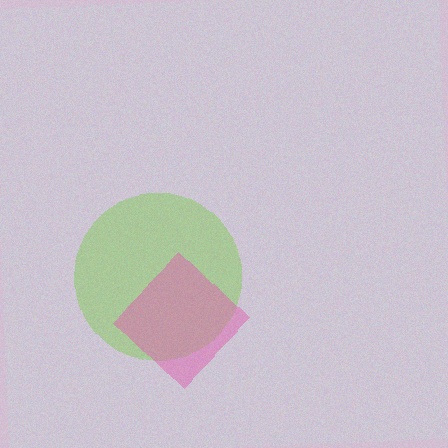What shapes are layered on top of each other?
The layered shapes are: a lime circle, a pink diamond.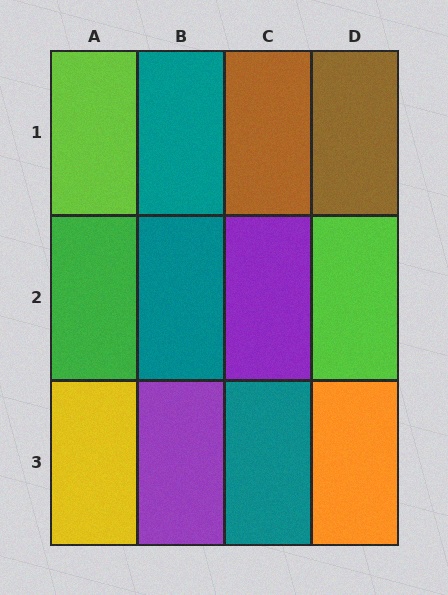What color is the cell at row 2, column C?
Purple.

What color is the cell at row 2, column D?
Lime.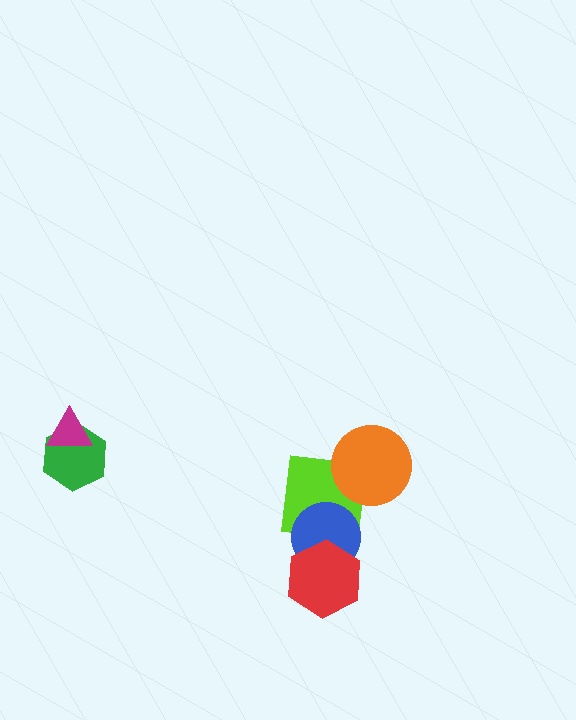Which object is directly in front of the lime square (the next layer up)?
The blue circle is directly in front of the lime square.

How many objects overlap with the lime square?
2 objects overlap with the lime square.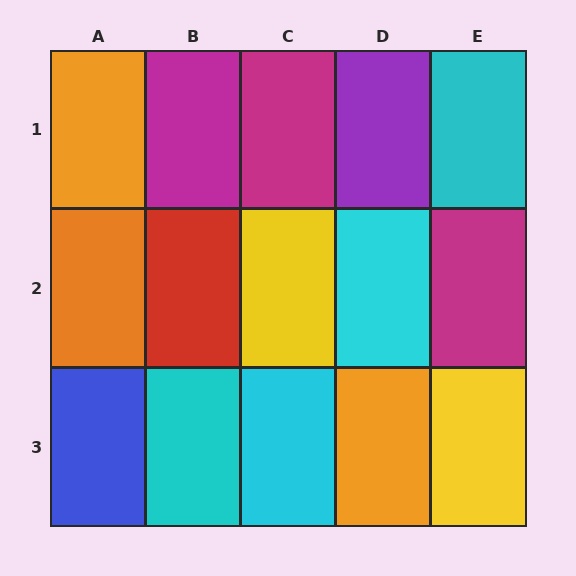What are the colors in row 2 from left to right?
Orange, red, yellow, cyan, magenta.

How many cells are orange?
3 cells are orange.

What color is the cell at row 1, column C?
Magenta.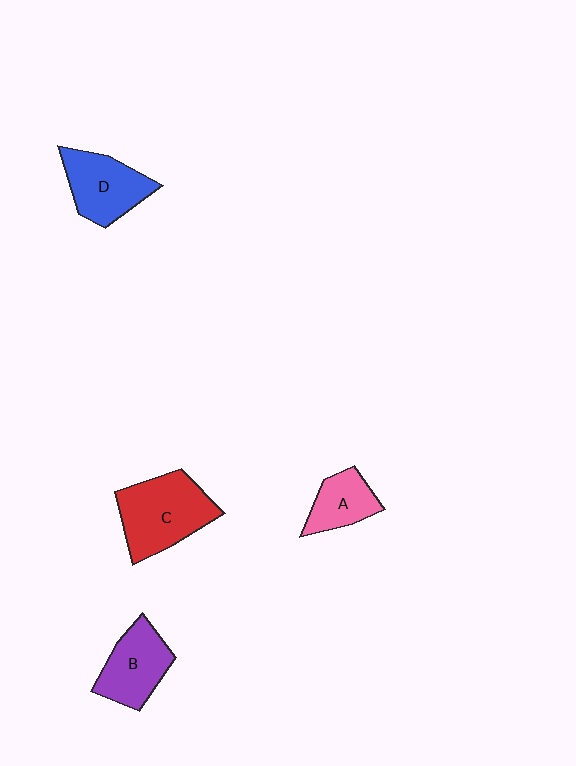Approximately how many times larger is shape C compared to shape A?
Approximately 1.8 times.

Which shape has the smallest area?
Shape A (pink).